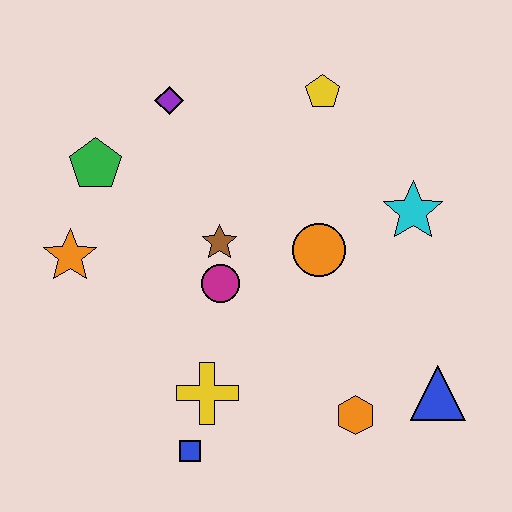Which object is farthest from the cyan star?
The orange star is farthest from the cyan star.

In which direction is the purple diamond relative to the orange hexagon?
The purple diamond is above the orange hexagon.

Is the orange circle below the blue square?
No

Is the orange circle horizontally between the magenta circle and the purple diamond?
No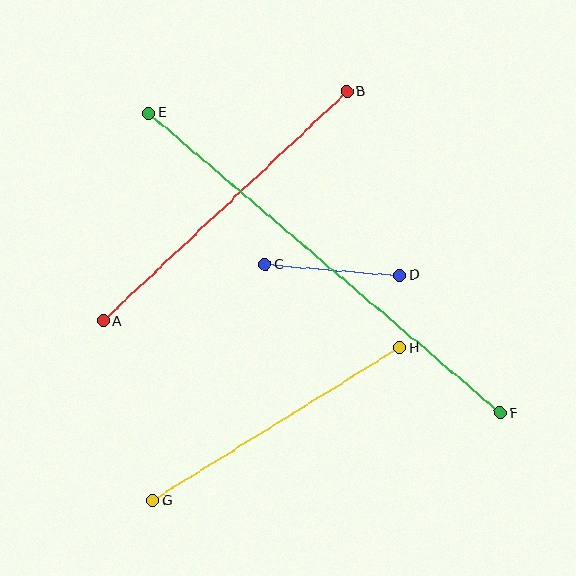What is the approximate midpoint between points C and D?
The midpoint is at approximately (332, 270) pixels.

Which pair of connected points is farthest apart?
Points E and F are farthest apart.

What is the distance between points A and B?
The distance is approximately 335 pixels.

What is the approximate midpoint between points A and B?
The midpoint is at approximately (225, 206) pixels.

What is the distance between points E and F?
The distance is approximately 462 pixels.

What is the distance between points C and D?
The distance is approximately 135 pixels.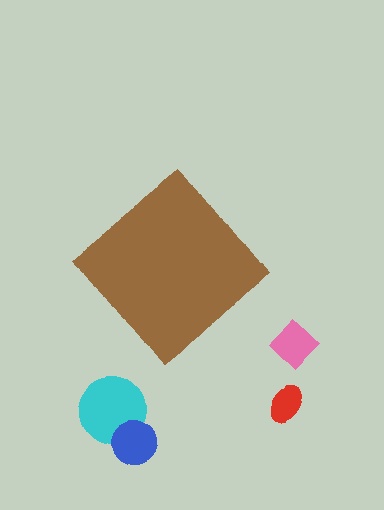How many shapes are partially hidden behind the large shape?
0 shapes are partially hidden.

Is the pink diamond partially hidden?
No, the pink diamond is fully visible.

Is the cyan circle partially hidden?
No, the cyan circle is fully visible.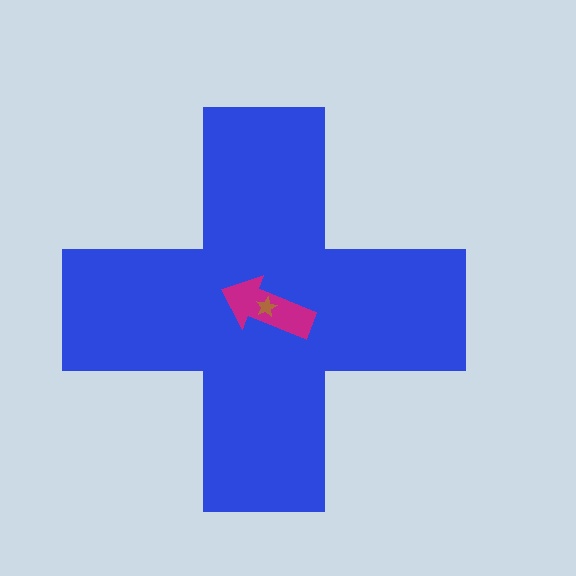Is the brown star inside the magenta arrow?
Yes.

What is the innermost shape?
The brown star.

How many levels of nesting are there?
3.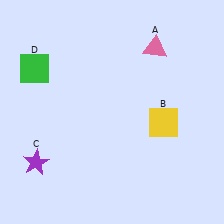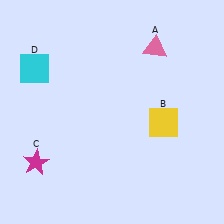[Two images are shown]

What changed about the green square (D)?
In Image 1, D is green. In Image 2, it changed to cyan.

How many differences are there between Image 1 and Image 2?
There are 2 differences between the two images.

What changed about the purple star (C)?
In Image 1, C is purple. In Image 2, it changed to magenta.